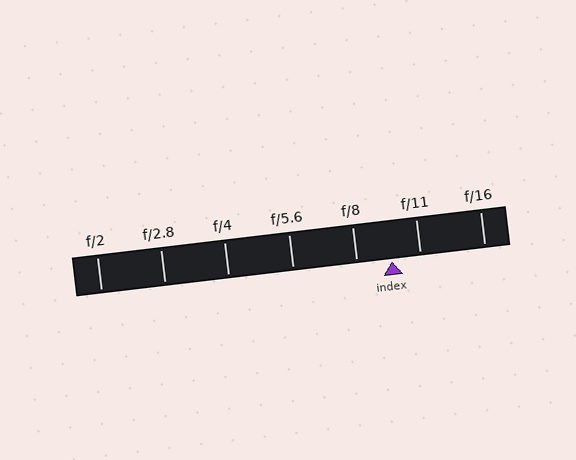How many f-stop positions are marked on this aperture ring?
There are 7 f-stop positions marked.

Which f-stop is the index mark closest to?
The index mark is closest to f/11.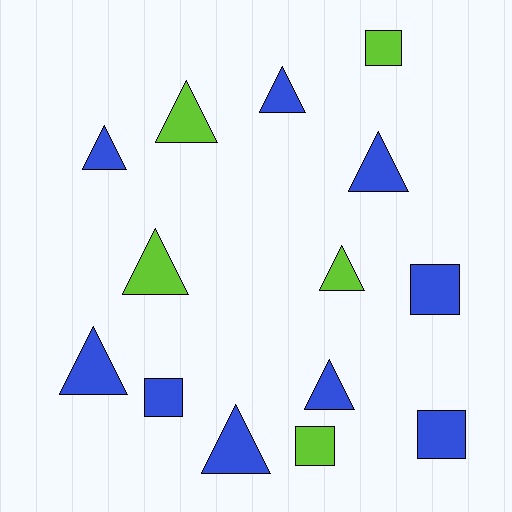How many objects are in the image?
There are 14 objects.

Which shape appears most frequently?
Triangle, with 9 objects.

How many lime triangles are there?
There are 3 lime triangles.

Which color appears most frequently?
Blue, with 9 objects.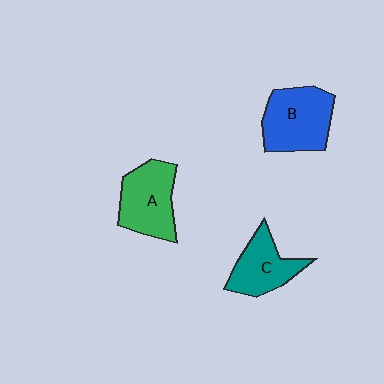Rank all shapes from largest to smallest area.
From largest to smallest: B (blue), A (green), C (teal).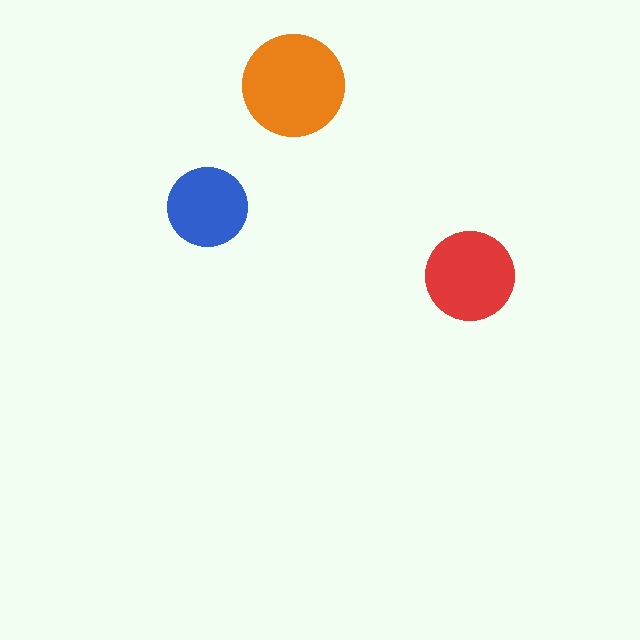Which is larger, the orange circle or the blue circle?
The orange one.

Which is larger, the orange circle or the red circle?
The orange one.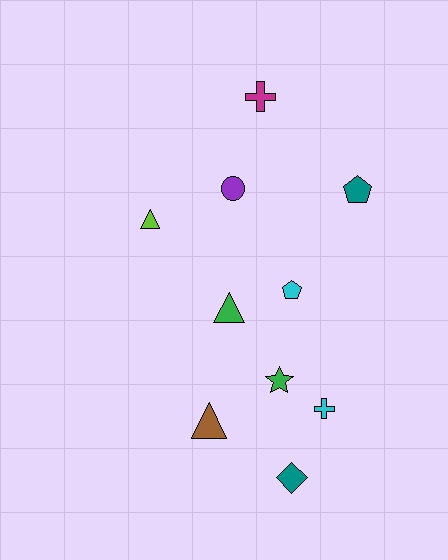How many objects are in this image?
There are 10 objects.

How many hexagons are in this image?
There are no hexagons.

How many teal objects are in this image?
There are 2 teal objects.